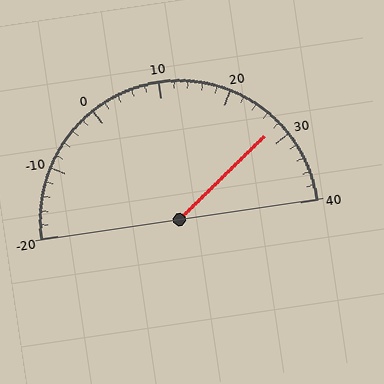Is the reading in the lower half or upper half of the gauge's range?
The reading is in the upper half of the range (-20 to 40).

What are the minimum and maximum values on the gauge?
The gauge ranges from -20 to 40.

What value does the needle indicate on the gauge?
The needle indicates approximately 28.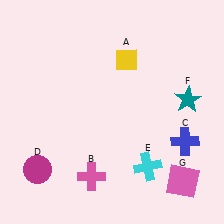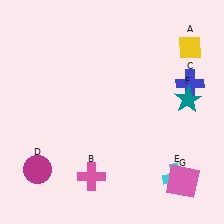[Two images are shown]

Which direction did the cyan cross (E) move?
The cyan cross (E) moved right.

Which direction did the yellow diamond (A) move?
The yellow diamond (A) moved right.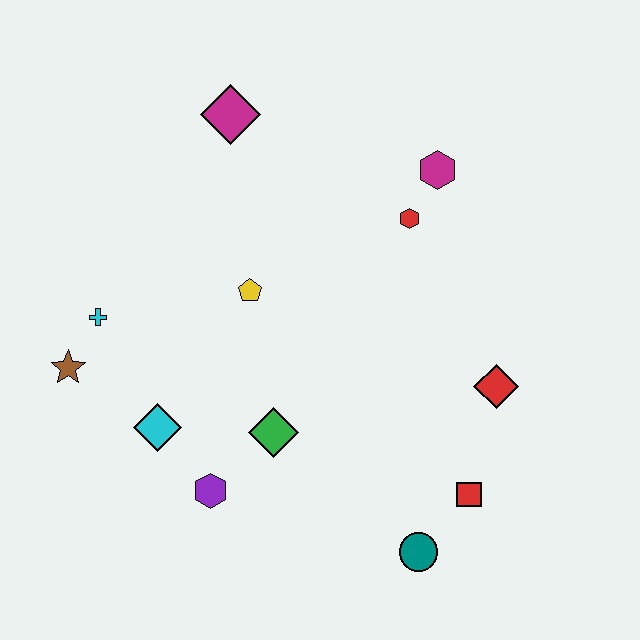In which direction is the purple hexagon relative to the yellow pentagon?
The purple hexagon is below the yellow pentagon.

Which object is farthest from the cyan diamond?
The magenta hexagon is farthest from the cyan diamond.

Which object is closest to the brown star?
The cyan cross is closest to the brown star.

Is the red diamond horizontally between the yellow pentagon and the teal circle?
No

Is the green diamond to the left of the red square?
Yes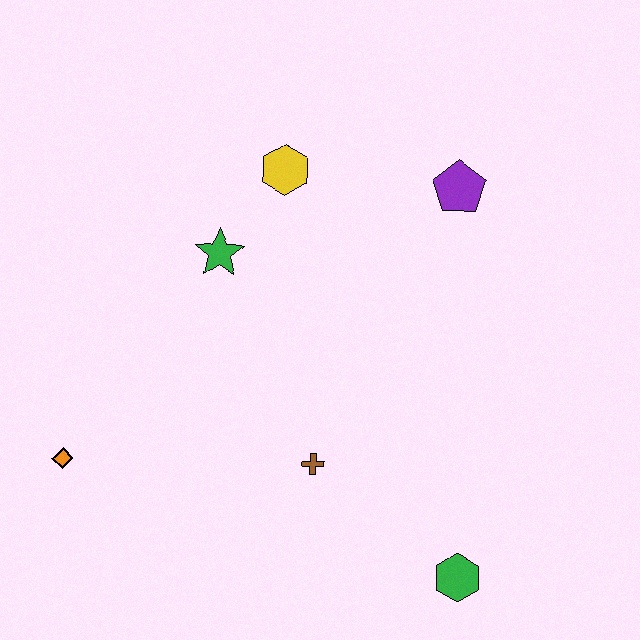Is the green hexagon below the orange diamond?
Yes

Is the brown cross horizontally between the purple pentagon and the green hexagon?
No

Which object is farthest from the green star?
The green hexagon is farthest from the green star.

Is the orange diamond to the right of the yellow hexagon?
No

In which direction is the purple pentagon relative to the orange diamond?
The purple pentagon is to the right of the orange diamond.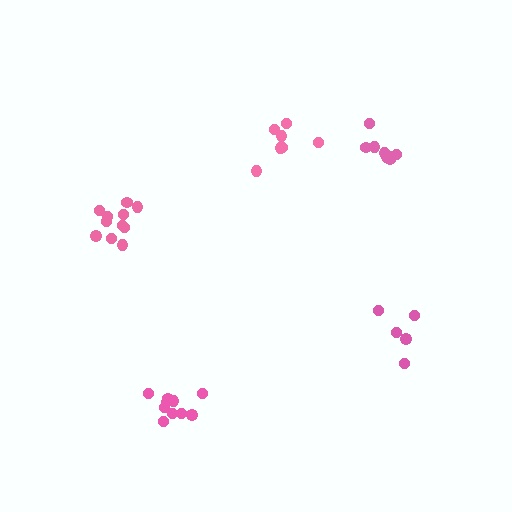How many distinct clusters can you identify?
There are 5 distinct clusters.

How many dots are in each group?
Group 1: 8 dots, Group 2: 11 dots, Group 3: 5 dots, Group 4: 10 dots, Group 5: 7 dots (41 total).